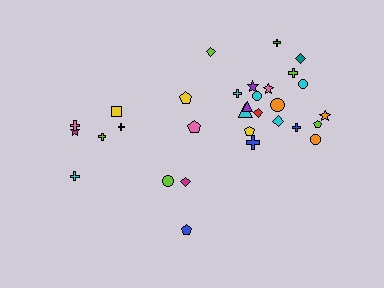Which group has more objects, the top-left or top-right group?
The top-right group.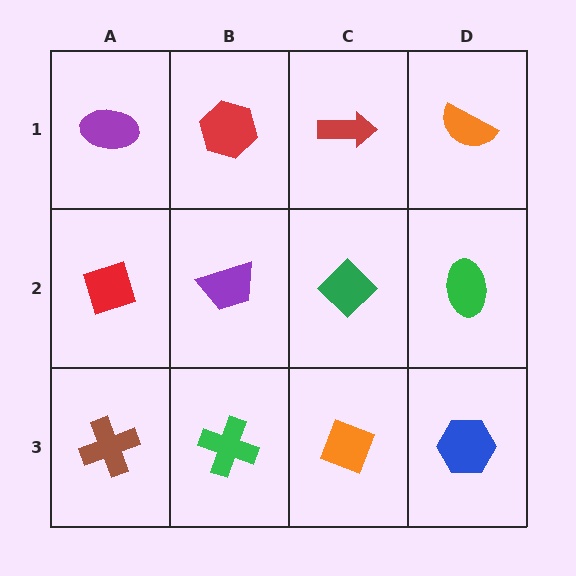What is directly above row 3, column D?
A green ellipse.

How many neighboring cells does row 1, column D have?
2.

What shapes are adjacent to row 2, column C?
A red arrow (row 1, column C), an orange diamond (row 3, column C), a purple trapezoid (row 2, column B), a green ellipse (row 2, column D).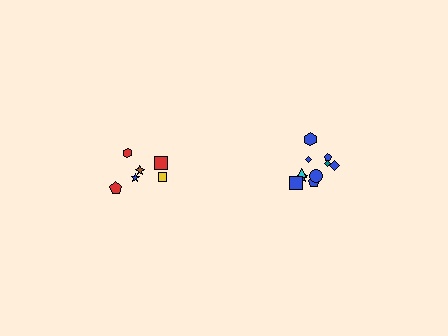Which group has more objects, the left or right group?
The right group.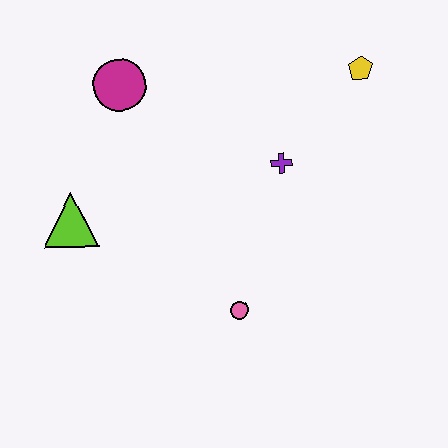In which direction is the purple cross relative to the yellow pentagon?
The purple cross is below the yellow pentagon.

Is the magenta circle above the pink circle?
Yes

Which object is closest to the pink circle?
The purple cross is closest to the pink circle.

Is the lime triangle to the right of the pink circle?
No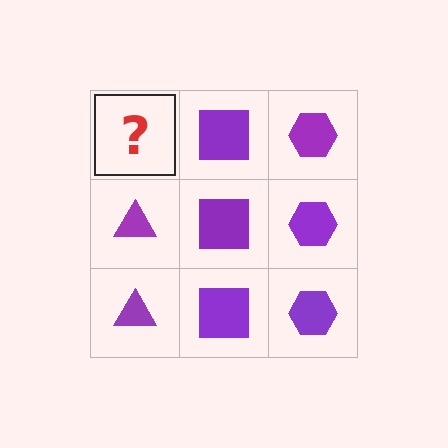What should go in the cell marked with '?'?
The missing cell should contain a purple triangle.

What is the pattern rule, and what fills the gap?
The rule is that each column has a consistent shape. The gap should be filled with a purple triangle.